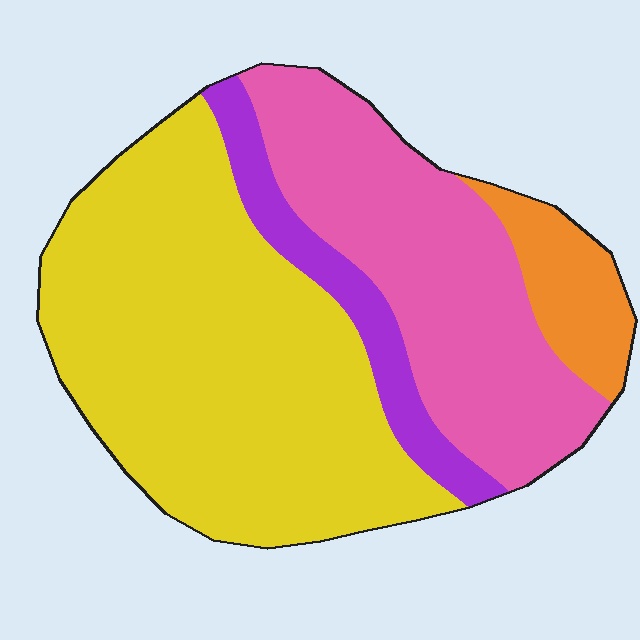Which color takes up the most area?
Yellow, at roughly 50%.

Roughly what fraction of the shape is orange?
Orange covers roughly 10% of the shape.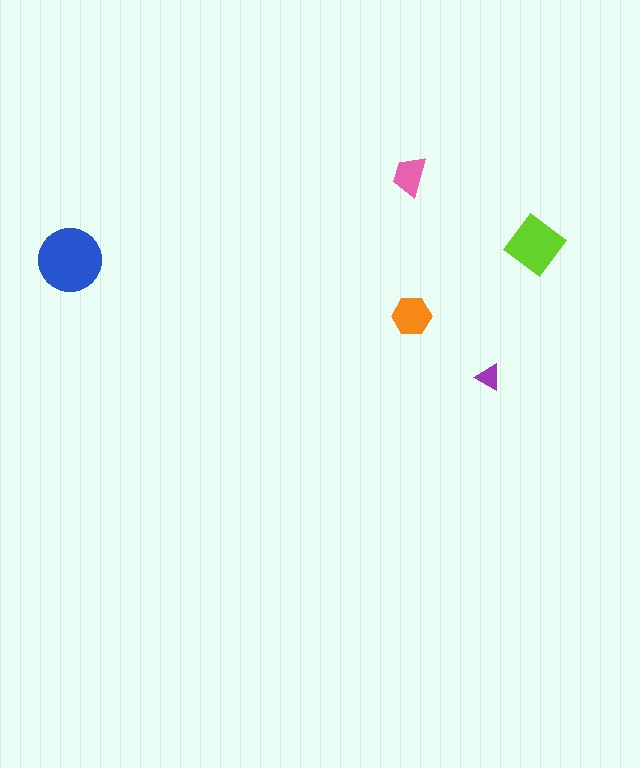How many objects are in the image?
There are 5 objects in the image.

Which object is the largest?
The blue circle.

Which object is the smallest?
The purple triangle.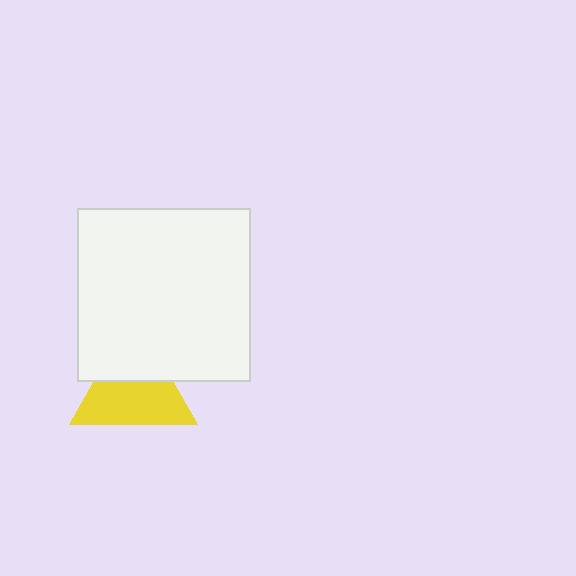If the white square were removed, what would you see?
You would see the complete yellow triangle.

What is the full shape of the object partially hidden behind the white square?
The partially hidden object is a yellow triangle.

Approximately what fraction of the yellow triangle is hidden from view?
Roughly 38% of the yellow triangle is hidden behind the white square.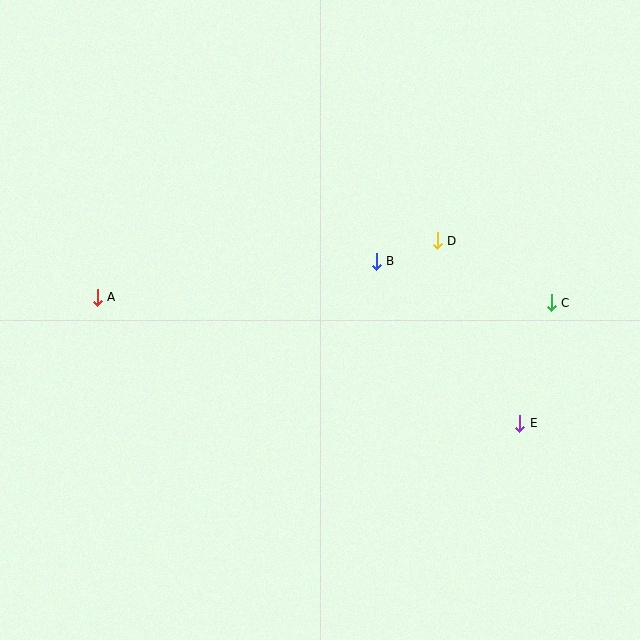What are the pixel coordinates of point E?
Point E is at (520, 423).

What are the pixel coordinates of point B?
Point B is at (376, 261).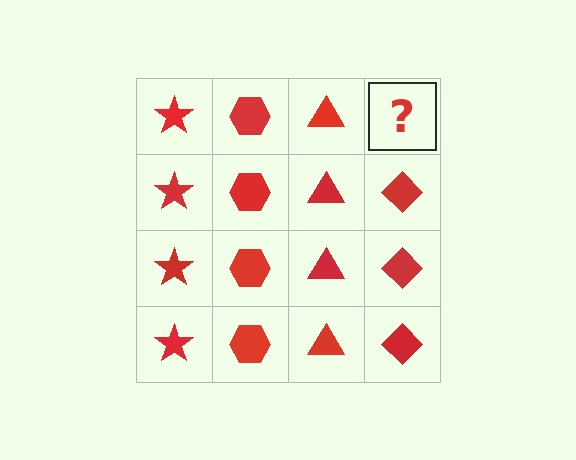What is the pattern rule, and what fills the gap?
The rule is that each column has a consistent shape. The gap should be filled with a red diamond.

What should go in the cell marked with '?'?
The missing cell should contain a red diamond.